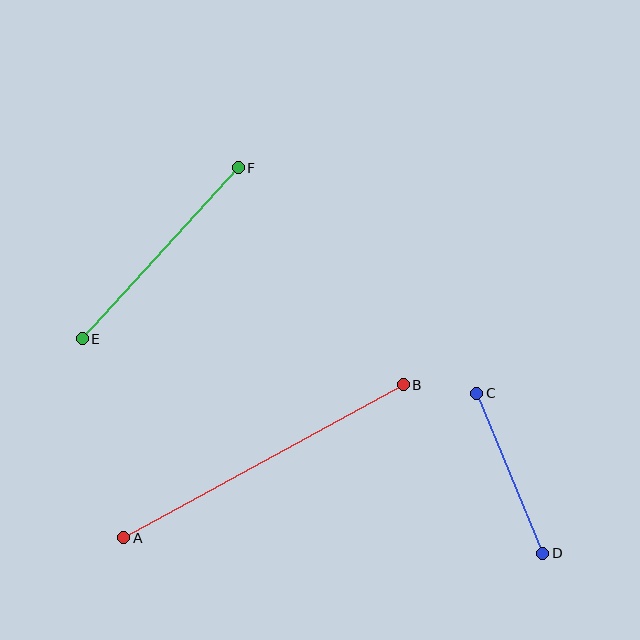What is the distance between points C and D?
The distance is approximately 173 pixels.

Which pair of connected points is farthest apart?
Points A and B are farthest apart.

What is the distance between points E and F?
The distance is approximately 232 pixels.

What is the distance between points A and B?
The distance is approximately 319 pixels.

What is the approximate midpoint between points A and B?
The midpoint is at approximately (263, 461) pixels.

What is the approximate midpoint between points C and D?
The midpoint is at approximately (510, 473) pixels.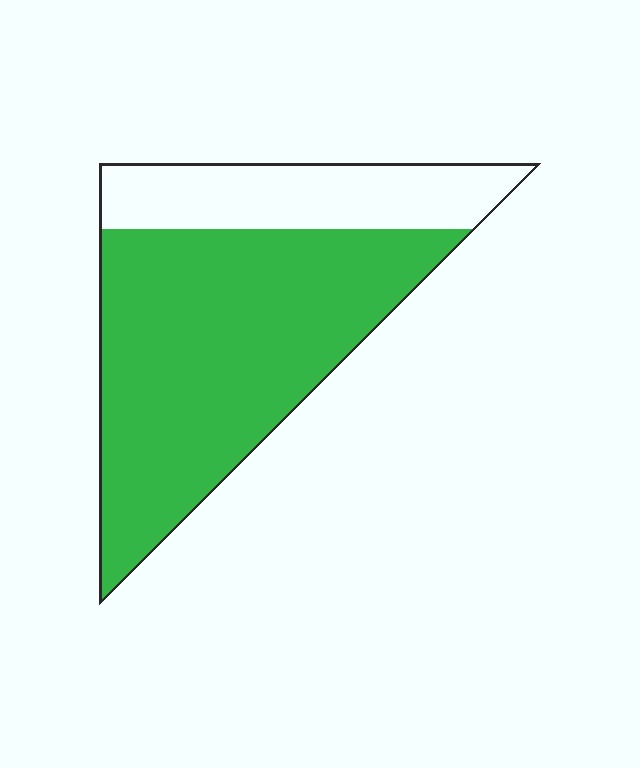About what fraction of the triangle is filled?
About three quarters (3/4).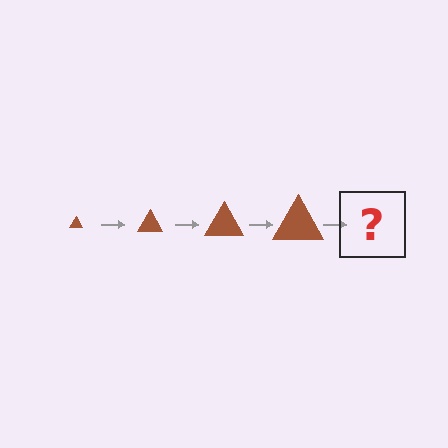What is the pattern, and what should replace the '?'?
The pattern is that the triangle gets progressively larger each step. The '?' should be a brown triangle, larger than the previous one.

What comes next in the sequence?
The next element should be a brown triangle, larger than the previous one.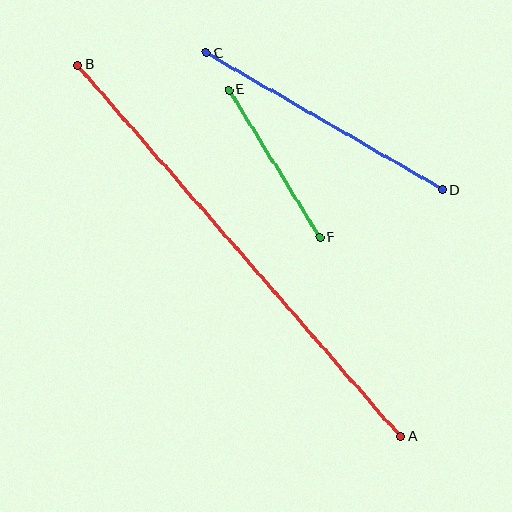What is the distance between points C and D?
The distance is approximately 273 pixels.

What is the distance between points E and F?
The distance is approximately 174 pixels.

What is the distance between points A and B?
The distance is approximately 492 pixels.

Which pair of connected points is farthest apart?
Points A and B are farthest apart.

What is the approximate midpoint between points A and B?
The midpoint is at approximately (239, 251) pixels.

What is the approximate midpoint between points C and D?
The midpoint is at approximately (324, 121) pixels.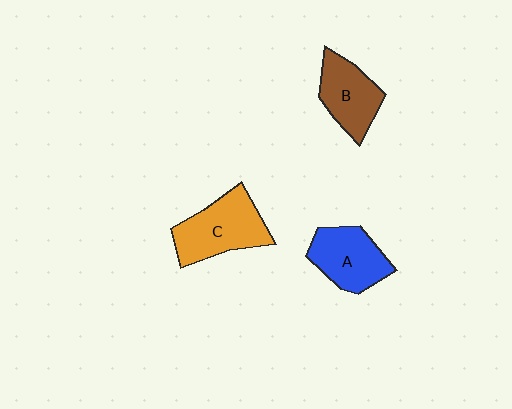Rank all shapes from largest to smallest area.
From largest to smallest: C (orange), A (blue), B (brown).